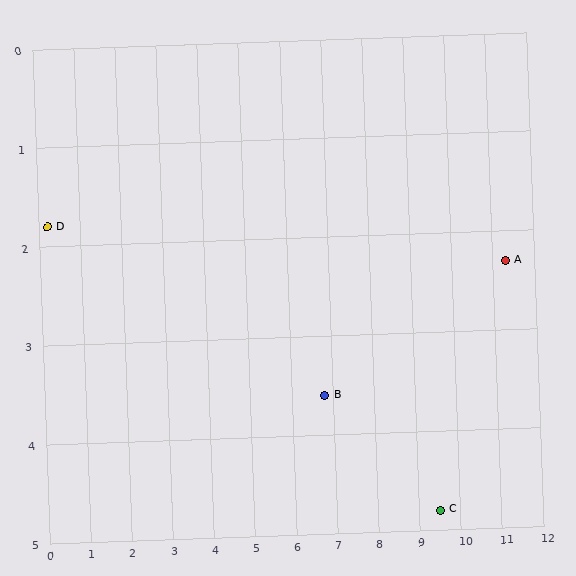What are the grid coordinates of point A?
Point A is at approximately (11.3, 2.3).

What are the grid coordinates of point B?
Point B is at approximately (6.8, 3.6).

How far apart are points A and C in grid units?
Points A and C are about 3.1 grid units apart.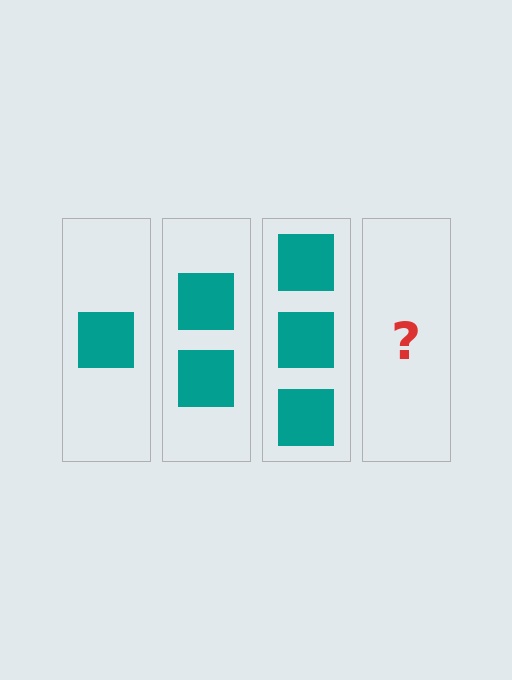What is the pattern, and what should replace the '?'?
The pattern is that each step adds one more square. The '?' should be 4 squares.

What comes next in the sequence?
The next element should be 4 squares.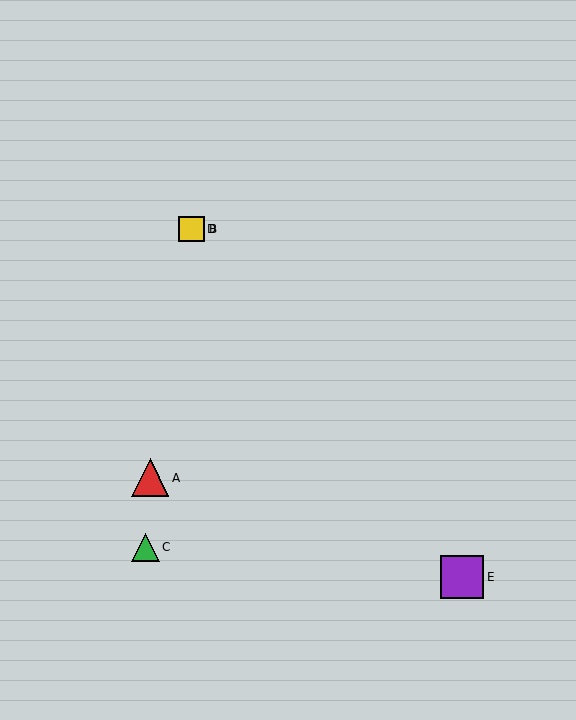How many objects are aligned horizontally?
2 objects (B, D) are aligned horizontally.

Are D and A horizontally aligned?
No, D is at y≈229 and A is at y≈478.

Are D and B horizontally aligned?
Yes, both are at y≈229.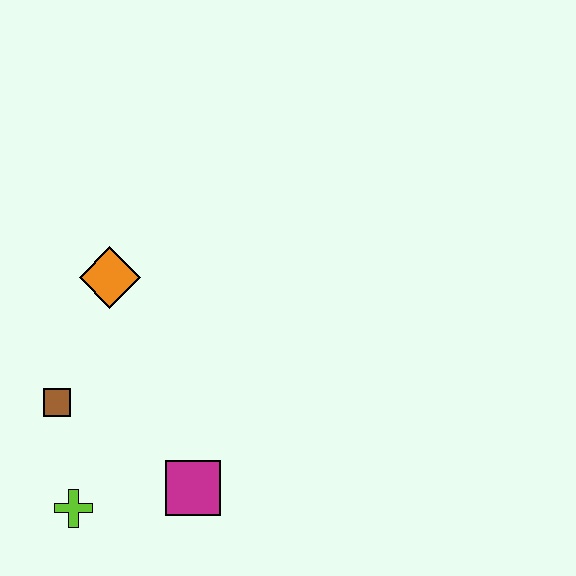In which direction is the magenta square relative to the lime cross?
The magenta square is to the right of the lime cross.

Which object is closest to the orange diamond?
The brown square is closest to the orange diamond.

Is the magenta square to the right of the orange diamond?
Yes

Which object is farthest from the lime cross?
The orange diamond is farthest from the lime cross.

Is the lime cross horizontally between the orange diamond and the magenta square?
No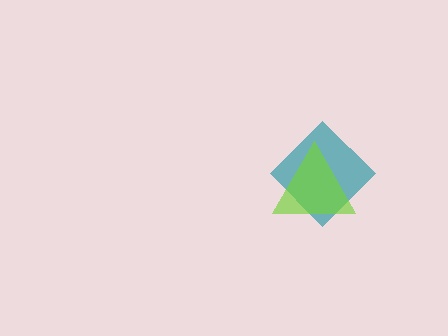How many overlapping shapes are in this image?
There are 2 overlapping shapes in the image.